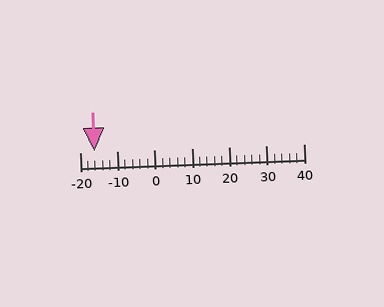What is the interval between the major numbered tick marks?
The major tick marks are spaced 10 units apart.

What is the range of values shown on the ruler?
The ruler shows values from -20 to 40.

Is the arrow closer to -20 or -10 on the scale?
The arrow is closer to -20.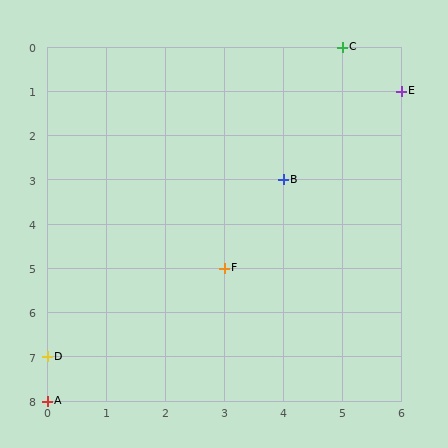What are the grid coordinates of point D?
Point D is at grid coordinates (0, 7).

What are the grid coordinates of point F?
Point F is at grid coordinates (3, 5).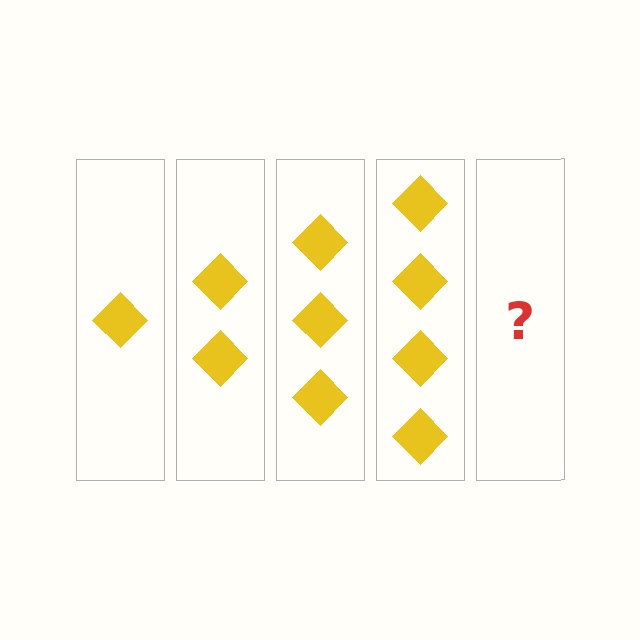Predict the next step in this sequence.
The next step is 5 diamonds.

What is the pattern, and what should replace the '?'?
The pattern is that each step adds one more diamond. The '?' should be 5 diamonds.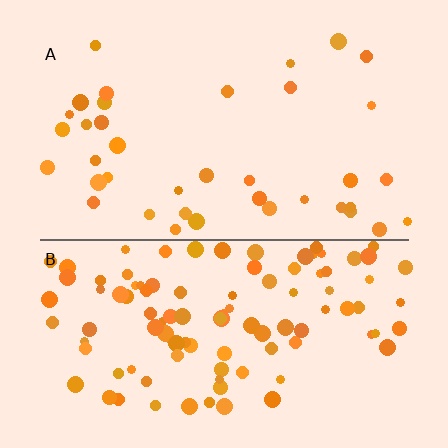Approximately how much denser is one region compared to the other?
Approximately 2.8× — region B over region A.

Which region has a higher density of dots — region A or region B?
B (the bottom).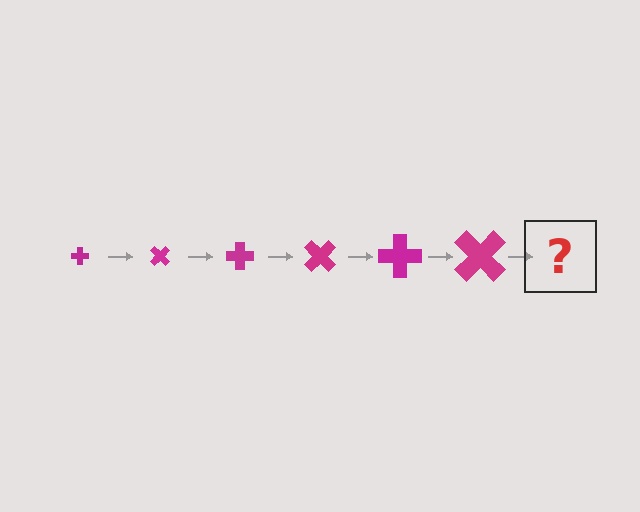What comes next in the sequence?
The next element should be a cross, larger than the previous one and rotated 270 degrees from the start.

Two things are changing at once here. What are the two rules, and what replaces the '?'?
The two rules are that the cross grows larger each step and it rotates 45 degrees each step. The '?' should be a cross, larger than the previous one and rotated 270 degrees from the start.